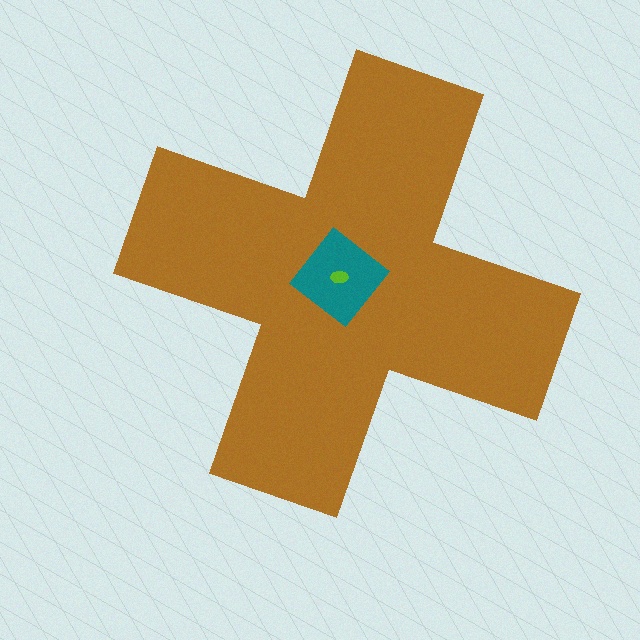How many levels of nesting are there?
3.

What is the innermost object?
The lime ellipse.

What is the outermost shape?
The brown cross.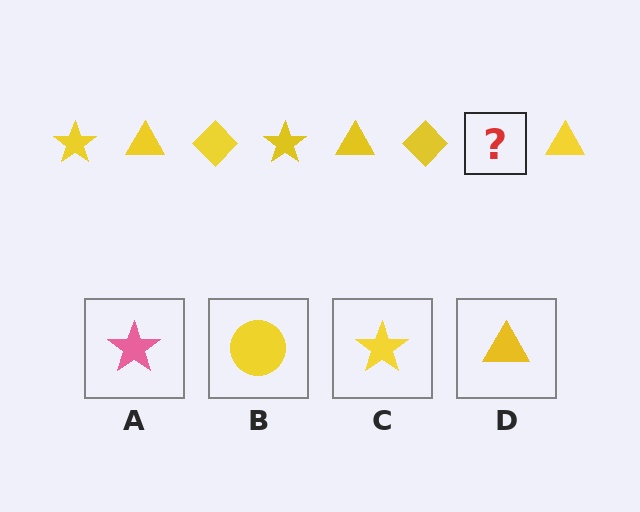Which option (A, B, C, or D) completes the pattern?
C.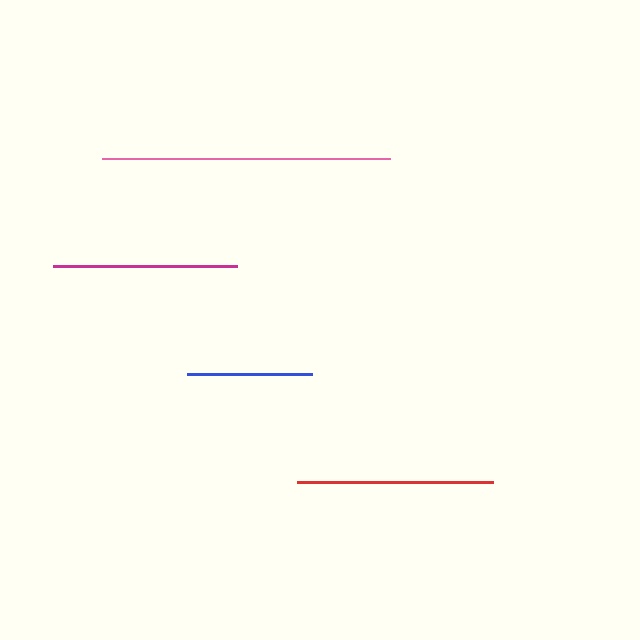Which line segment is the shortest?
The blue line is the shortest at approximately 125 pixels.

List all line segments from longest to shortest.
From longest to shortest: pink, red, magenta, blue.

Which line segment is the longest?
The pink line is the longest at approximately 288 pixels.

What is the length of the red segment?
The red segment is approximately 196 pixels long.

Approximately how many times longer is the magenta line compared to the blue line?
The magenta line is approximately 1.5 times the length of the blue line.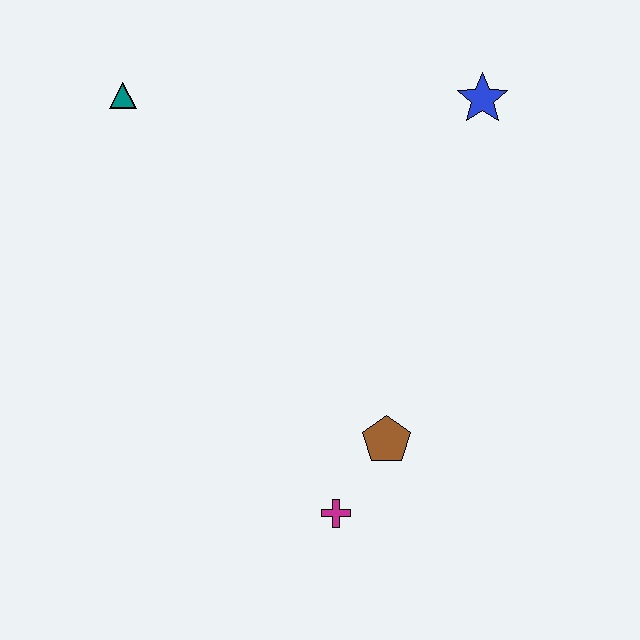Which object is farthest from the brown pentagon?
The teal triangle is farthest from the brown pentagon.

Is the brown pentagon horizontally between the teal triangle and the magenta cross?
No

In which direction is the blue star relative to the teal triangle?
The blue star is to the right of the teal triangle.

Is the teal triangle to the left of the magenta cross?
Yes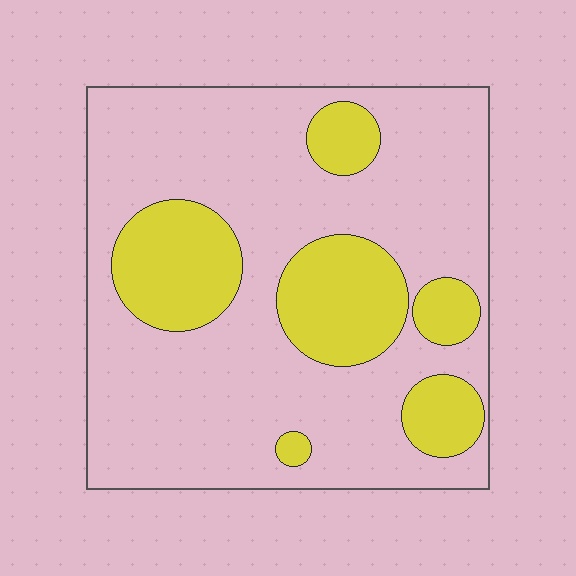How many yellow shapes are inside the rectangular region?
6.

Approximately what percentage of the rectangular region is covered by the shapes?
Approximately 25%.